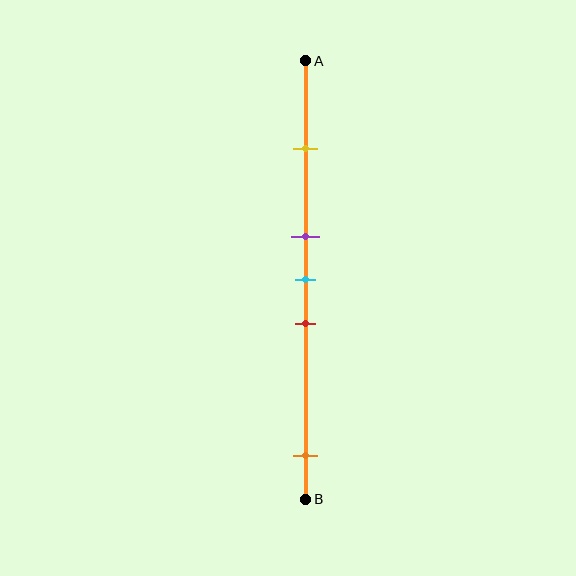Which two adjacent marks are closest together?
The purple and cyan marks are the closest adjacent pair.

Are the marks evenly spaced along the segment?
No, the marks are not evenly spaced.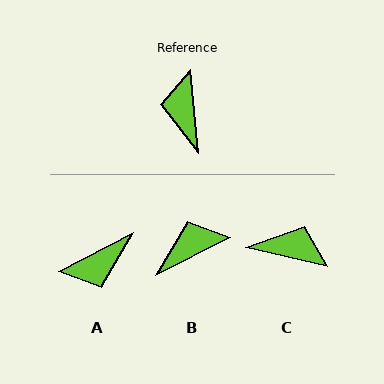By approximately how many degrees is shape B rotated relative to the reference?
Approximately 68 degrees clockwise.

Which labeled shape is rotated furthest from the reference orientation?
A, about 112 degrees away.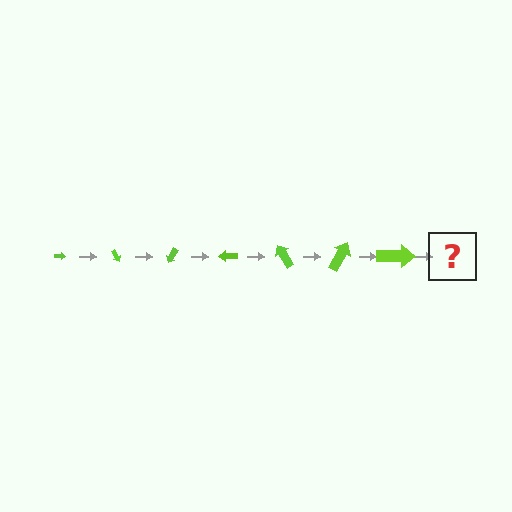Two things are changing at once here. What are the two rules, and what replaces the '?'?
The two rules are that the arrow grows larger each step and it rotates 60 degrees each step. The '?' should be an arrow, larger than the previous one and rotated 420 degrees from the start.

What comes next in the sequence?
The next element should be an arrow, larger than the previous one and rotated 420 degrees from the start.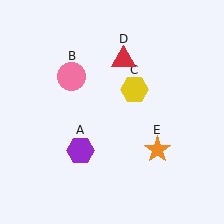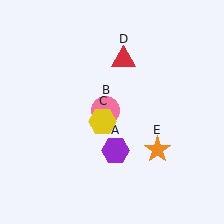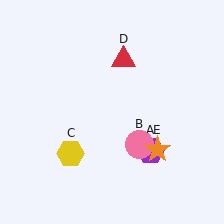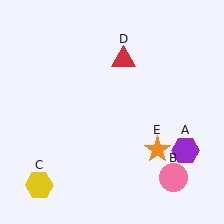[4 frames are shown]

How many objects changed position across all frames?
3 objects changed position: purple hexagon (object A), pink circle (object B), yellow hexagon (object C).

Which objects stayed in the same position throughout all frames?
Red triangle (object D) and orange star (object E) remained stationary.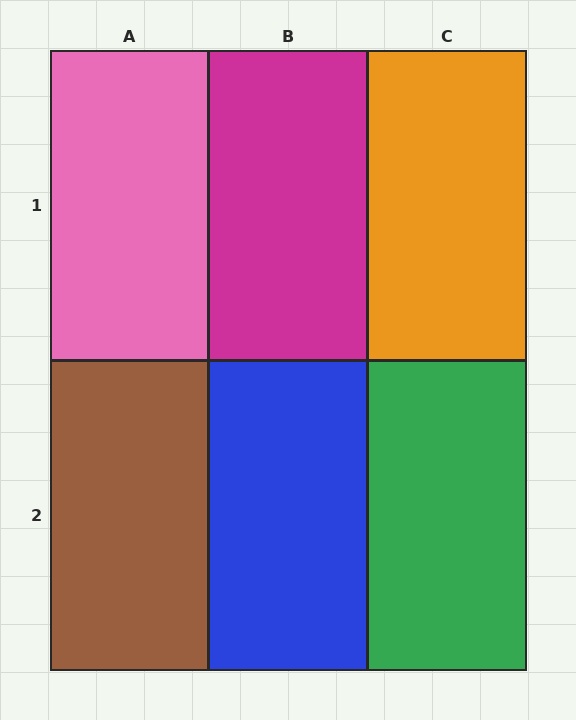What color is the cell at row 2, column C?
Green.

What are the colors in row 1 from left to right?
Pink, magenta, orange.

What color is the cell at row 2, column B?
Blue.